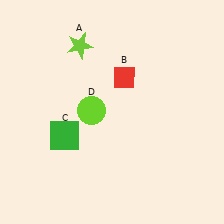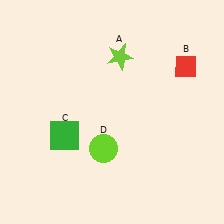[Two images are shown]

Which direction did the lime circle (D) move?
The lime circle (D) moved down.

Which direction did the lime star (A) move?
The lime star (A) moved right.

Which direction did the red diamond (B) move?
The red diamond (B) moved right.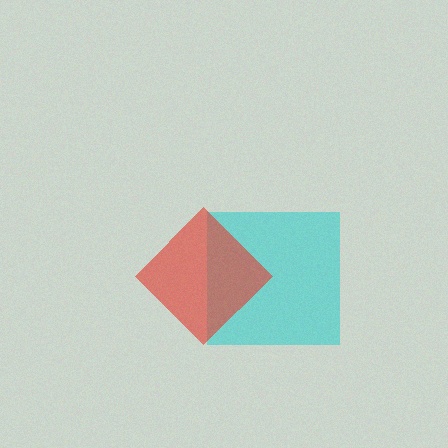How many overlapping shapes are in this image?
There are 2 overlapping shapes in the image.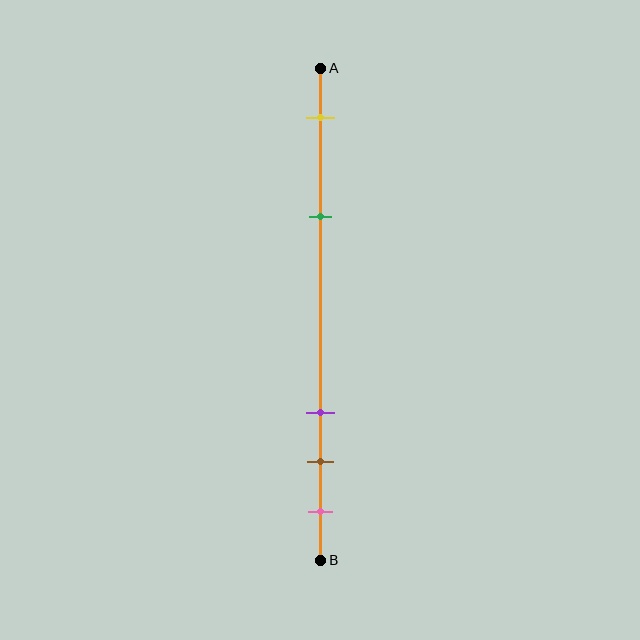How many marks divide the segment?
There are 5 marks dividing the segment.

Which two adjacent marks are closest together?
The brown and pink marks are the closest adjacent pair.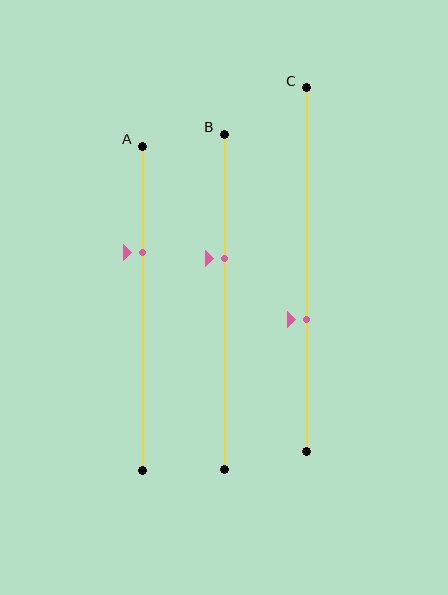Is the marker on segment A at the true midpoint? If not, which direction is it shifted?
No, the marker on segment A is shifted upward by about 17% of the segment length.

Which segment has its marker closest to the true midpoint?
Segment B has its marker closest to the true midpoint.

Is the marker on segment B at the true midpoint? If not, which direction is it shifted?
No, the marker on segment B is shifted upward by about 13% of the segment length.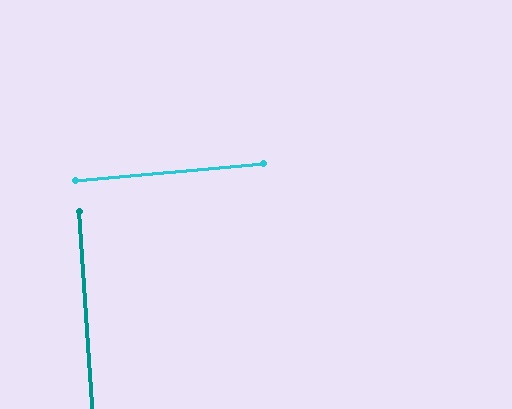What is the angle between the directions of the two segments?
Approximately 89 degrees.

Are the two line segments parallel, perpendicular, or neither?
Perpendicular — they meet at approximately 89°.